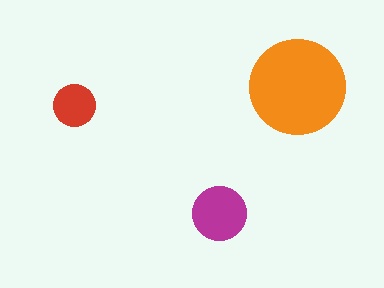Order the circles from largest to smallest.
the orange one, the magenta one, the red one.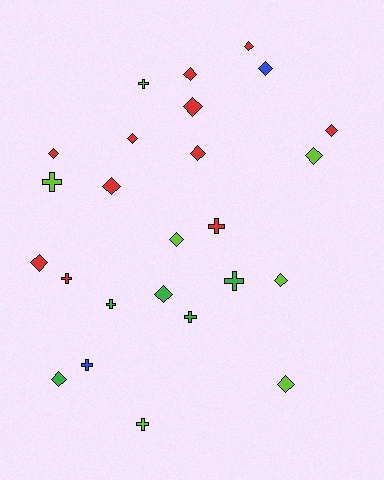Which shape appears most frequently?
Diamond, with 16 objects.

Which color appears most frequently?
Red, with 11 objects.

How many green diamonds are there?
There are 2 green diamonds.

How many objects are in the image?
There are 25 objects.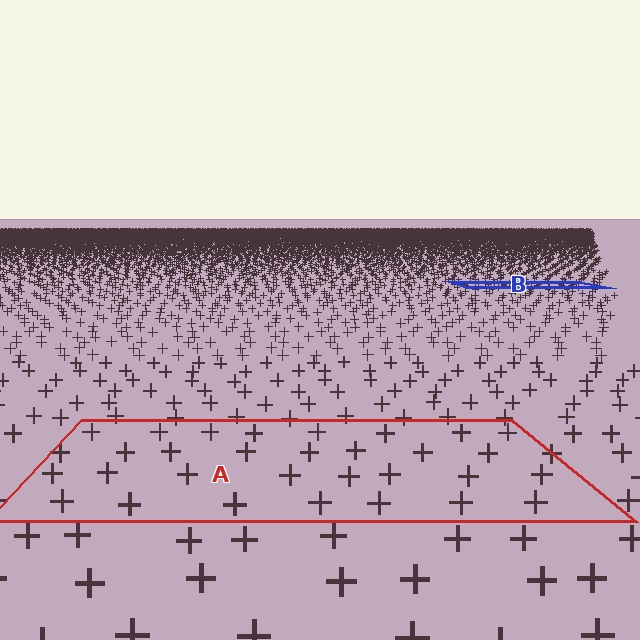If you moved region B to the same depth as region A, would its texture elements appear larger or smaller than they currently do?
They would appear larger. At a closer depth, the same texture elements are projected at a bigger on-screen size.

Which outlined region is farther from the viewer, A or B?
Region B is farther from the viewer — the texture elements inside it appear smaller and more densely packed.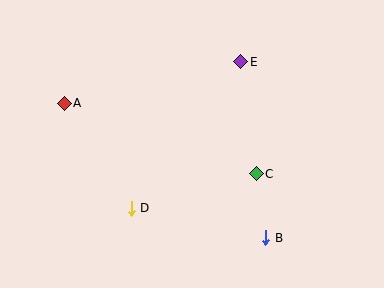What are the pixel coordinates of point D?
Point D is at (131, 208).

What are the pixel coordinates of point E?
Point E is at (241, 62).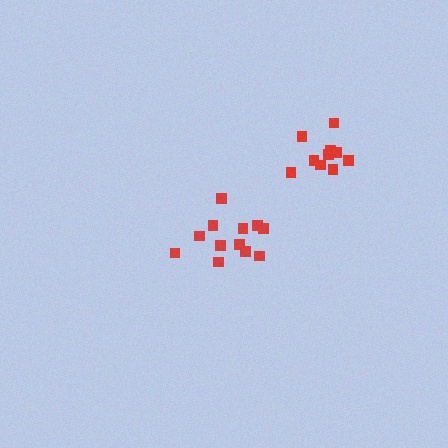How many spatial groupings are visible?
There are 2 spatial groupings.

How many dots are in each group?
Group 1: 12 dots, Group 2: 10 dots (22 total).